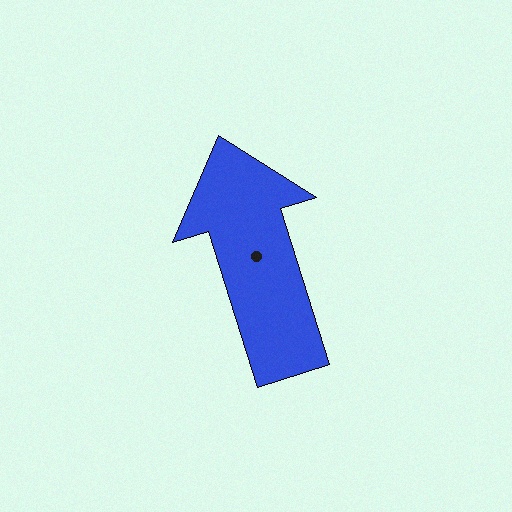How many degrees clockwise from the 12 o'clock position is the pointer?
Approximately 343 degrees.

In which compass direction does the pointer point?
North.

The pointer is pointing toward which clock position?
Roughly 11 o'clock.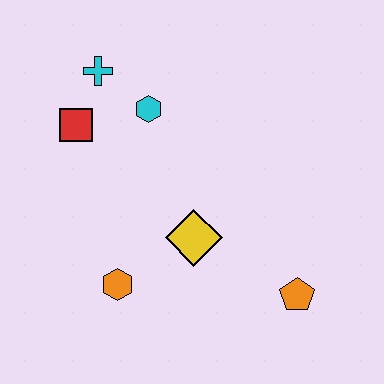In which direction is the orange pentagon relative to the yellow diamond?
The orange pentagon is to the right of the yellow diamond.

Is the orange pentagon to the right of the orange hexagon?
Yes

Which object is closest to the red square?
The cyan cross is closest to the red square.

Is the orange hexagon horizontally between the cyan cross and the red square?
No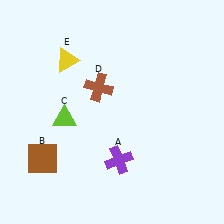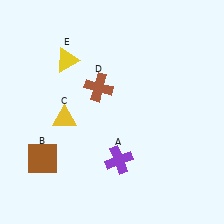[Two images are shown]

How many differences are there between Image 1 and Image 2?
There is 1 difference between the two images.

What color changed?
The triangle (C) changed from lime in Image 1 to yellow in Image 2.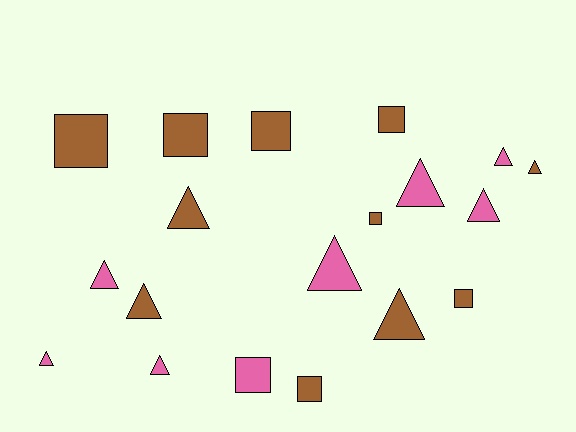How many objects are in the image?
There are 19 objects.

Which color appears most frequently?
Brown, with 11 objects.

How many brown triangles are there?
There are 4 brown triangles.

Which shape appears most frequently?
Triangle, with 11 objects.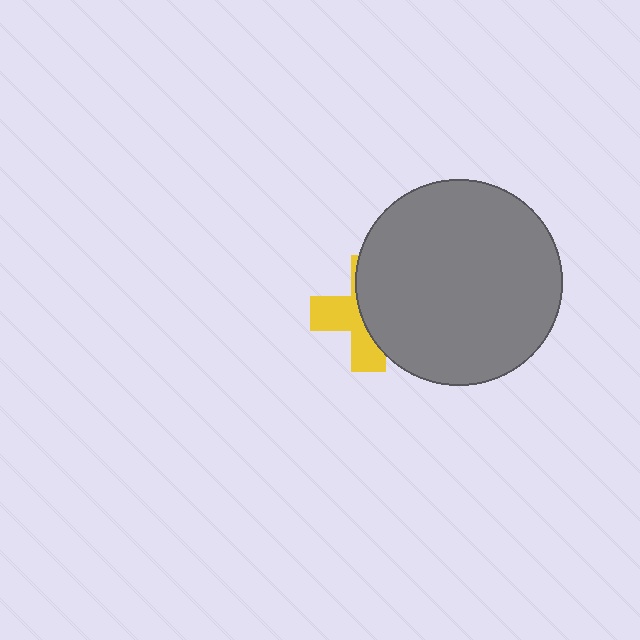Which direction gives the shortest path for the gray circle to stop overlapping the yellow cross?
Moving right gives the shortest separation.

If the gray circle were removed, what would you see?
You would see the complete yellow cross.